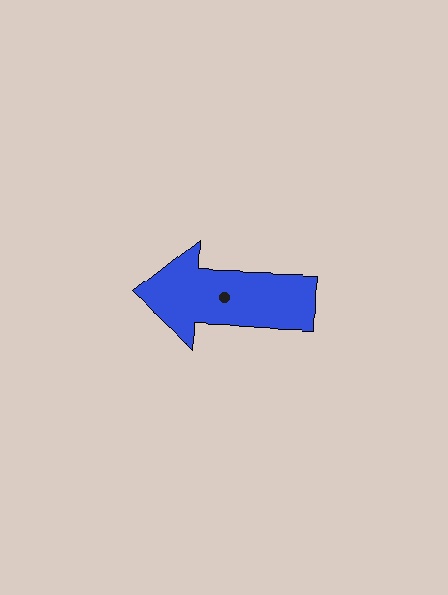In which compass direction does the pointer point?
West.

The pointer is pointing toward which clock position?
Roughly 9 o'clock.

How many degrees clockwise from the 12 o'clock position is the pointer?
Approximately 272 degrees.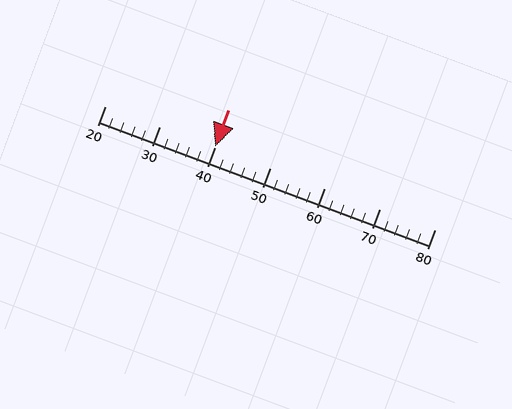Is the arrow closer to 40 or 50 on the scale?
The arrow is closer to 40.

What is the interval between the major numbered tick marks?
The major tick marks are spaced 10 units apart.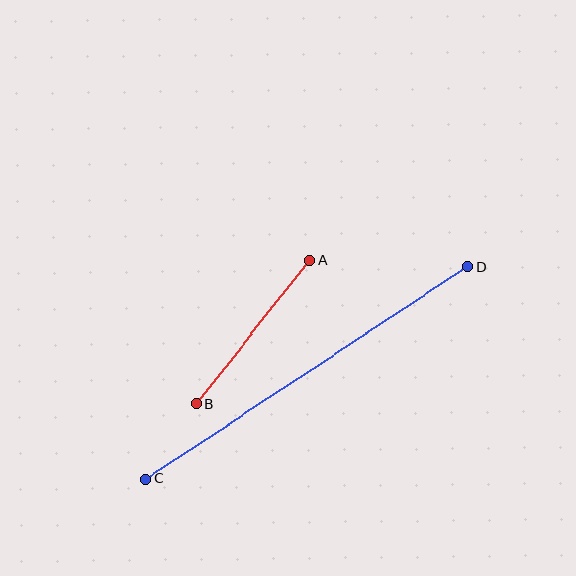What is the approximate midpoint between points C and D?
The midpoint is at approximately (307, 373) pixels.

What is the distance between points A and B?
The distance is approximately 183 pixels.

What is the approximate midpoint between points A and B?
The midpoint is at approximately (253, 332) pixels.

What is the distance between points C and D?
The distance is approximately 385 pixels.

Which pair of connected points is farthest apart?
Points C and D are farthest apart.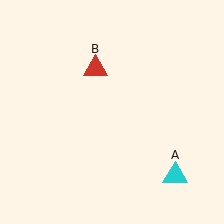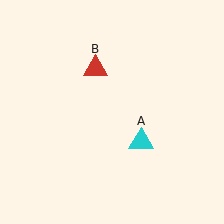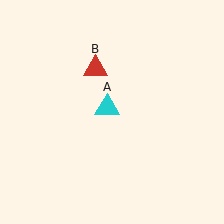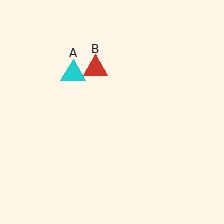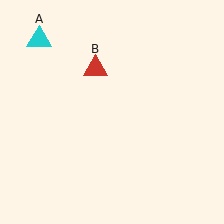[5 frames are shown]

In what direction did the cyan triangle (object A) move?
The cyan triangle (object A) moved up and to the left.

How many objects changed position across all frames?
1 object changed position: cyan triangle (object A).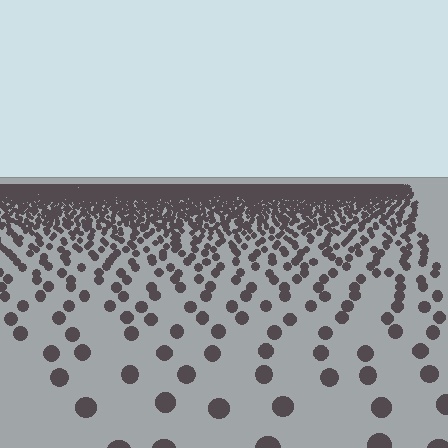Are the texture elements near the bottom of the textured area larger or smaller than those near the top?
Larger. Near the bottom, elements are closer to the viewer and appear at a bigger on-screen size.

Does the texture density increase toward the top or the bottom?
Density increases toward the top.